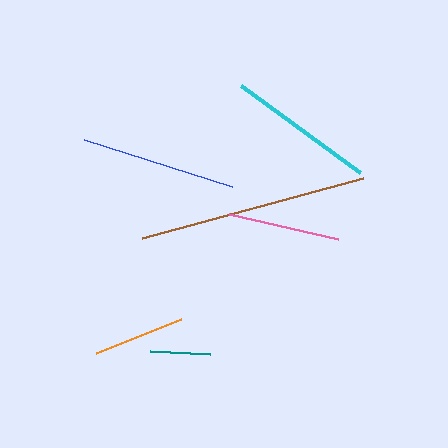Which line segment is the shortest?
The teal line is the shortest at approximately 60 pixels.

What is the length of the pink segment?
The pink segment is approximately 112 pixels long.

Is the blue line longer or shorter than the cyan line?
The blue line is longer than the cyan line.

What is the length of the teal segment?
The teal segment is approximately 60 pixels long.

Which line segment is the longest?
The brown line is the longest at approximately 229 pixels.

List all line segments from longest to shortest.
From longest to shortest: brown, blue, cyan, pink, orange, teal.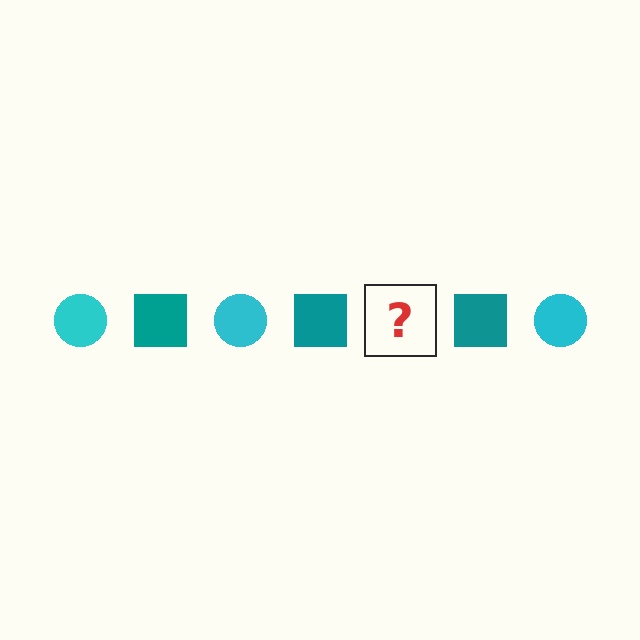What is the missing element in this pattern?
The missing element is a cyan circle.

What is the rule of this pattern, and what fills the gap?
The rule is that the pattern alternates between cyan circle and teal square. The gap should be filled with a cyan circle.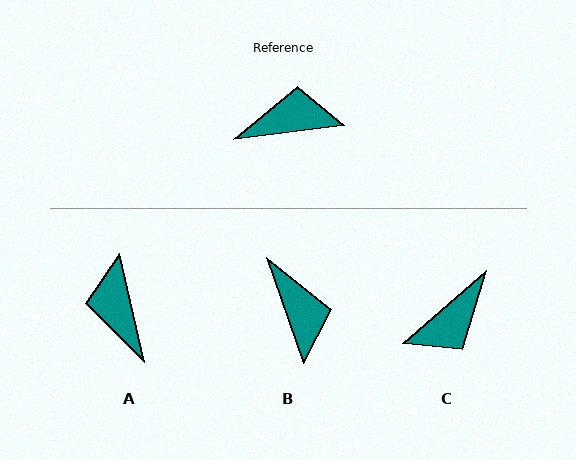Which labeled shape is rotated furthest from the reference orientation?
C, about 146 degrees away.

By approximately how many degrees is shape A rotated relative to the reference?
Approximately 96 degrees counter-clockwise.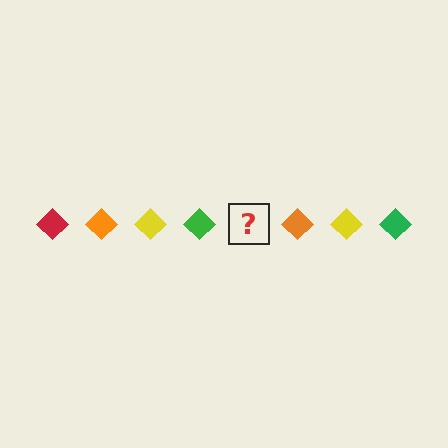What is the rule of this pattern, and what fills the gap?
The rule is that the pattern cycles through red, orange, yellow, green diamonds. The gap should be filled with a red diamond.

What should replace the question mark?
The question mark should be replaced with a red diamond.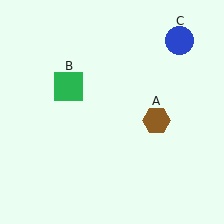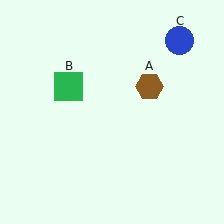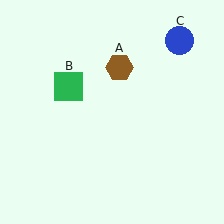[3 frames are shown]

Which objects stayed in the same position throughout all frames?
Green square (object B) and blue circle (object C) remained stationary.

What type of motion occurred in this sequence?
The brown hexagon (object A) rotated counterclockwise around the center of the scene.